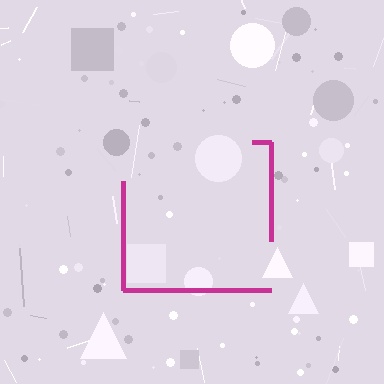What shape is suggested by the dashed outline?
The dashed outline suggests a square.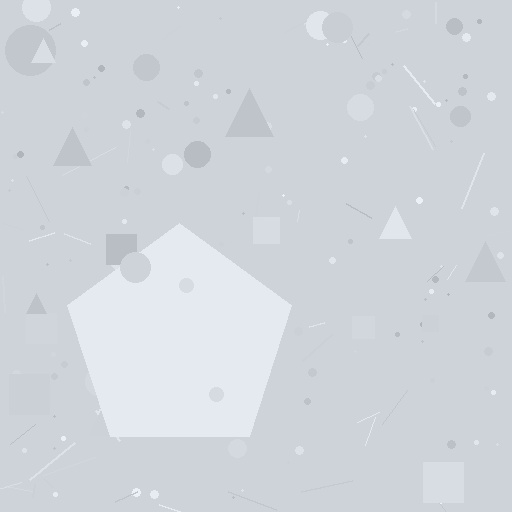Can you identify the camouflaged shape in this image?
The camouflaged shape is a pentagon.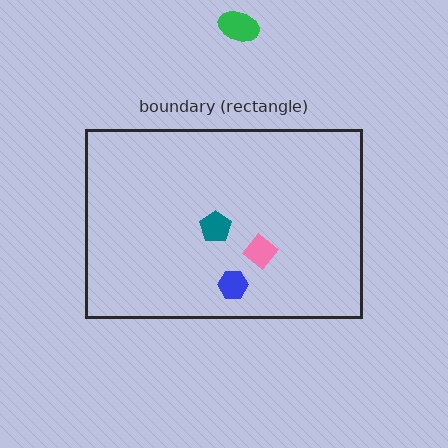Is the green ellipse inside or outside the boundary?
Outside.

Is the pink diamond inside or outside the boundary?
Inside.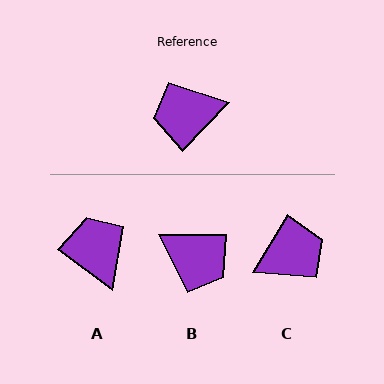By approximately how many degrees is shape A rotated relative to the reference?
Approximately 82 degrees clockwise.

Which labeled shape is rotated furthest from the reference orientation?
C, about 167 degrees away.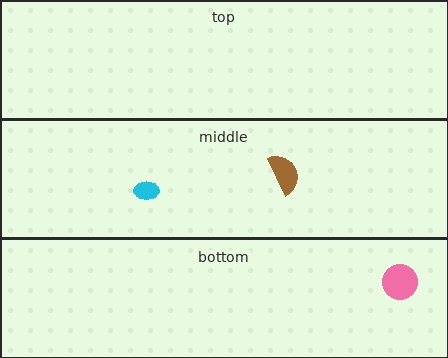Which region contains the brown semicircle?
The middle region.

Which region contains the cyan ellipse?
The middle region.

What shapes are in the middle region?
The cyan ellipse, the brown semicircle.